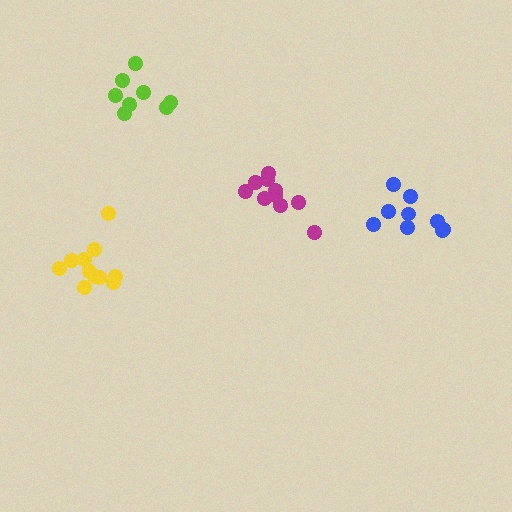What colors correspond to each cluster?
The clusters are colored: magenta, lime, blue, yellow.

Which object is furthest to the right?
The blue cluster is rightmost.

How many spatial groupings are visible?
There are 4 spatial groupings.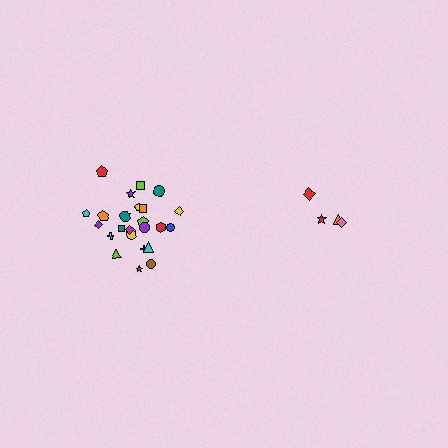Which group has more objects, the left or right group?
The left group.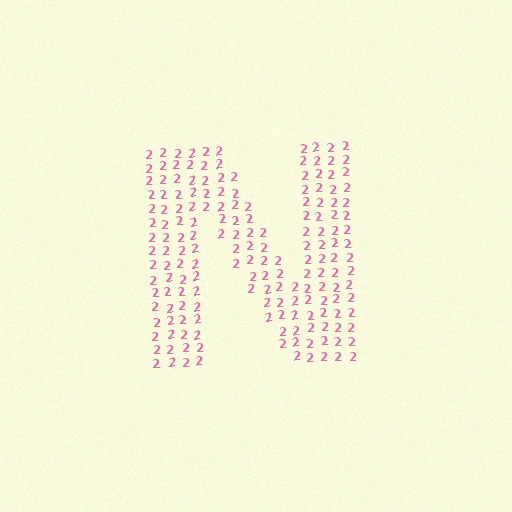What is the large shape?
The large shape is the letter N.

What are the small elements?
The small elements are digit 2's.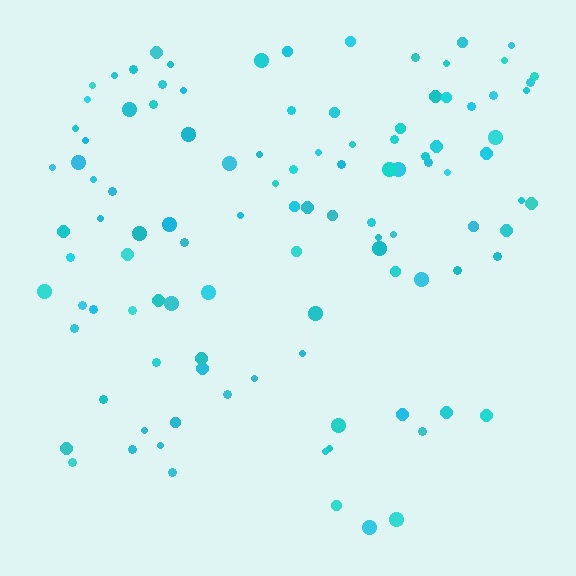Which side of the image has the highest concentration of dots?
The top.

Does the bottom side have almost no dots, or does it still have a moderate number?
Still a moderate number, just noticeably fewer than the top.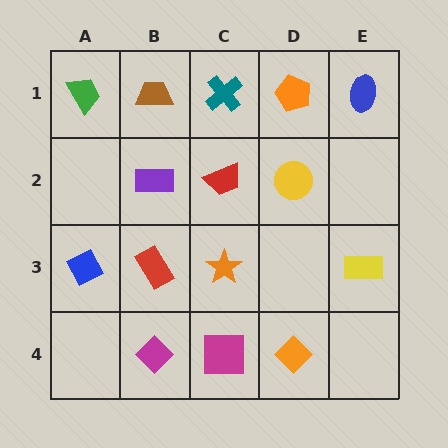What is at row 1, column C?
A teal cross.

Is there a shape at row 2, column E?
No, that cell is empty.